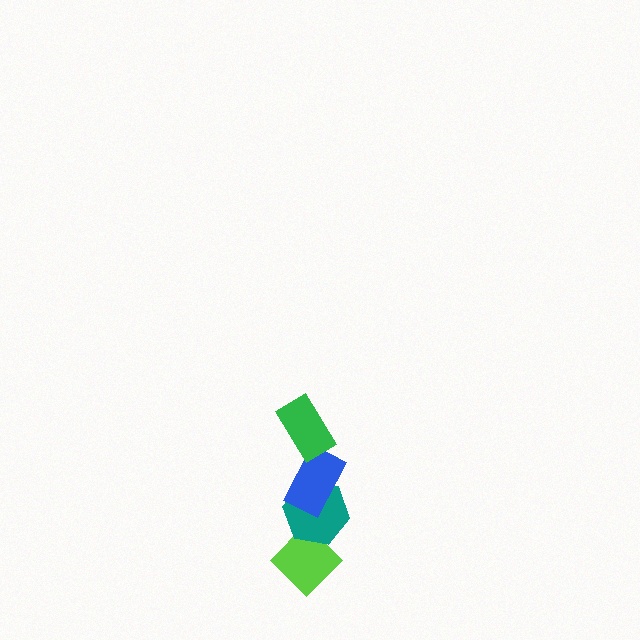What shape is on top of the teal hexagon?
The blue rectangle is on top of the teal hexagon.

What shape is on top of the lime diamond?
The teal hexagon is on top of the lime diamond.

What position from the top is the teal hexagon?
The teal hexagon is 3rd from the top.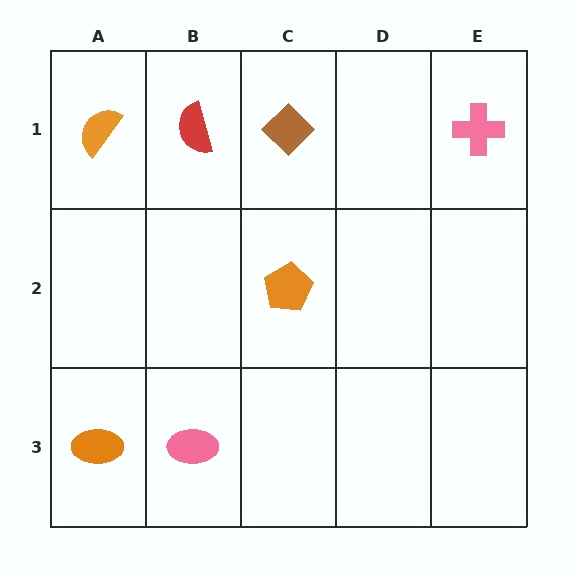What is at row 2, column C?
An orange pentagon.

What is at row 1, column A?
An orange semicircle.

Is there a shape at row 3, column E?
No, that cell is empty.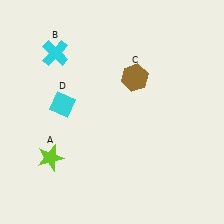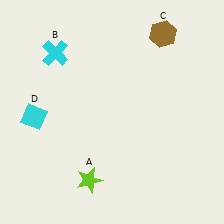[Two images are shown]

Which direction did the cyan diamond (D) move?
The cyan diamond (D) moved left.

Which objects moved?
The objects that moved are: the lime star (A), the brown hexagon (C), the cyan diamond (D).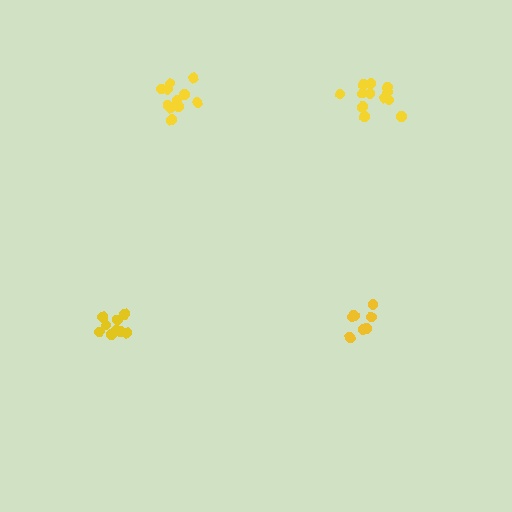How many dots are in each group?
Group 1: 12 dots, Group 2: 12 dots, Group 3: 7 dots, Group 4: 9 dots (40 total).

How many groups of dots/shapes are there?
There are 4 groups.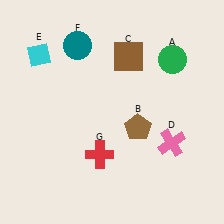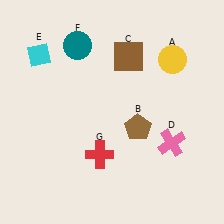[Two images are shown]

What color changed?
The circle (A) changed from green in Image 1 to yellow in Image 2.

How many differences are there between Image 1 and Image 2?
There is 1 difference between the two images.